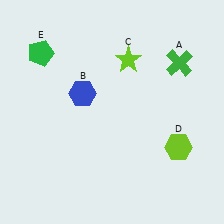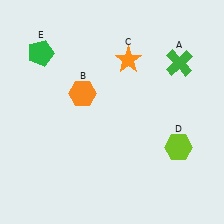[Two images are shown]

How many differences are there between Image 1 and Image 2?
There are 2 differences between the two images.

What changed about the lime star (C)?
In Image 1, C is lime. In Image 2, it changed to orange.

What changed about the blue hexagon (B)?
In Image 1, B is blue. In Image 2, it changed to orange.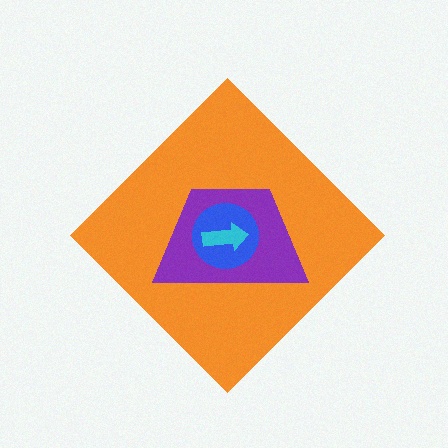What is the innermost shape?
The cyan arrow.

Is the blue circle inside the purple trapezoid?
Yes.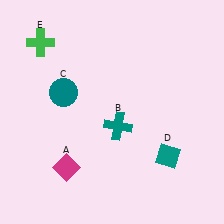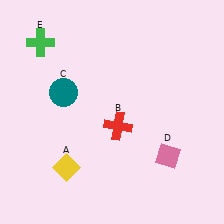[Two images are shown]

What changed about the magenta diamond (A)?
In Image 1, A is magenta. In Image 2, it changed to yellow.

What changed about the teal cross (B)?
In Image 1, B is teal. In Image 2, it changed to red.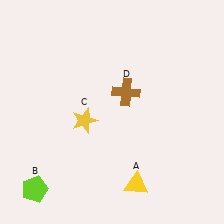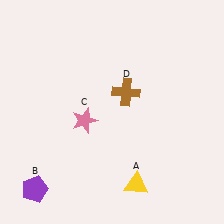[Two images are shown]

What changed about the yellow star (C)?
In Image 1, C is yellow. In Image 2, it changed to pink.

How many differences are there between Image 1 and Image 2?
There are 2 differences between the two images.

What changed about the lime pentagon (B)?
In Image 1, B is lime. In Image 2, it changed to purple.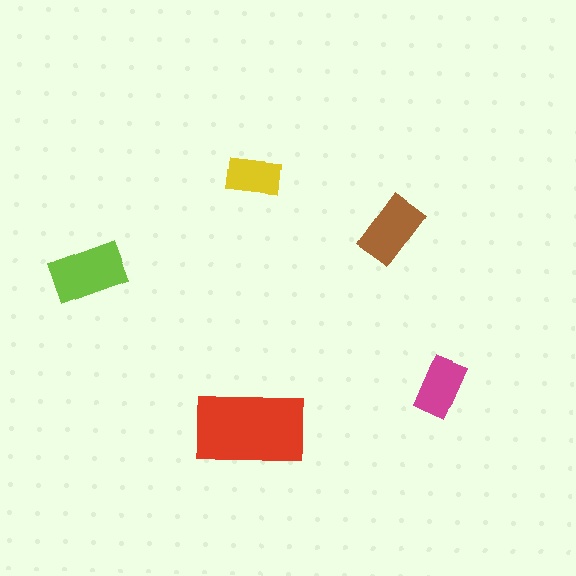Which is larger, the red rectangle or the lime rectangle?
The red one.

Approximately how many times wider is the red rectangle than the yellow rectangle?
About 2 times wider.